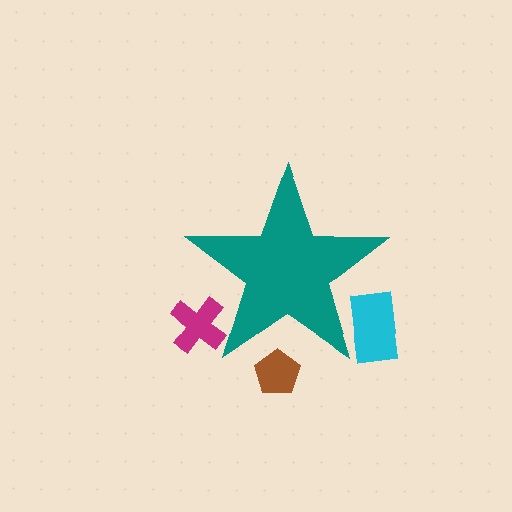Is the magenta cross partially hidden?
Yes, the magenta cross is partially hidden behind the teal star.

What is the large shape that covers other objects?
A teal star.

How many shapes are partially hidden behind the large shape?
3 shapes are partially hidden.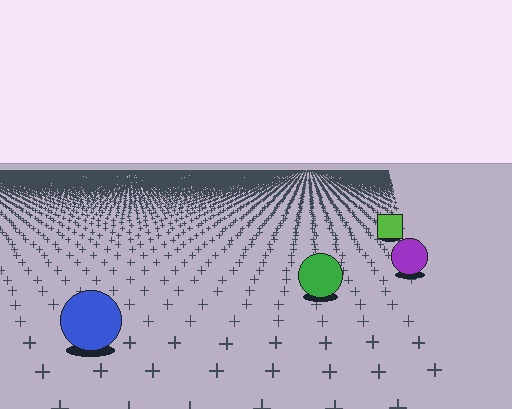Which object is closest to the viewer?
The blue circle is closest. The texture marks near it are larger and more spread out.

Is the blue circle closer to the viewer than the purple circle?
Yes. The blue circle is closer — you can tell from the texture gradient: the ground texture is coarser near it.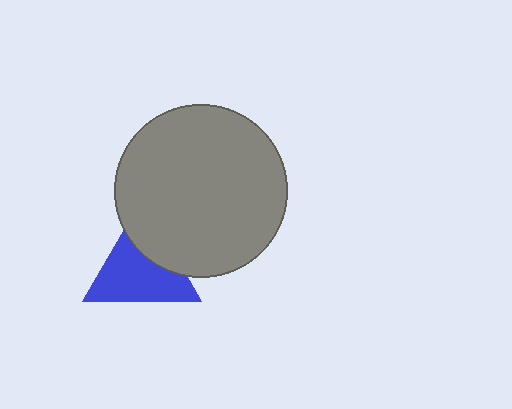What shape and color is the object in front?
The object in front is a gray circle.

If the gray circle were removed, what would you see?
You would see the complete blue triangle.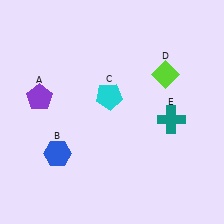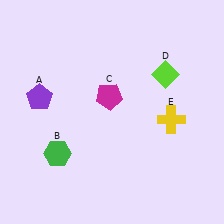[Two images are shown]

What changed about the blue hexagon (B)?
In Image 1, B is blue. In Image 2, it changed to green.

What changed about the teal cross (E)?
In Image 1, E is teal. In Image 2, it changed to yellow.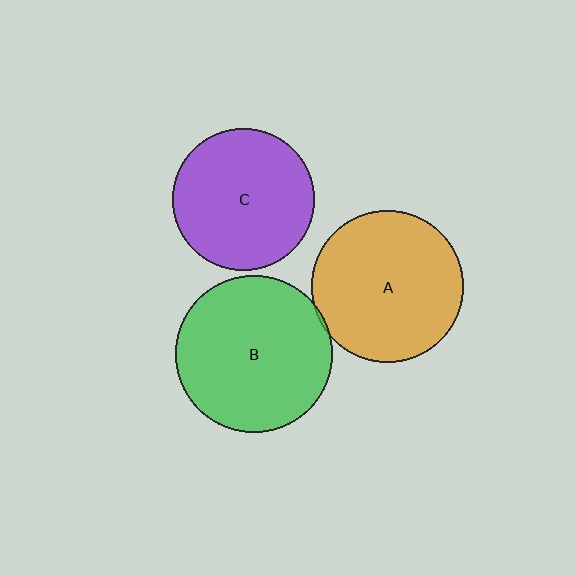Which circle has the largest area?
Circle B (green).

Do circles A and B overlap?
Yes.